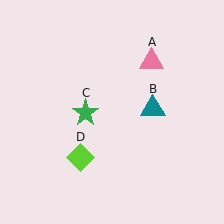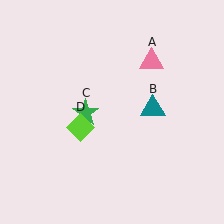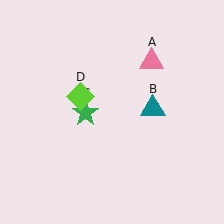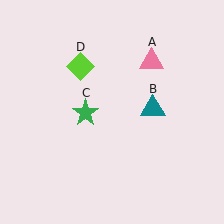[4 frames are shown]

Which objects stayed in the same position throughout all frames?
Pink triangle (object A) and teal triangle (object B) and green star (object C) remained stationary.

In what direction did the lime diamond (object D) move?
The lime diamond (object D) moved up.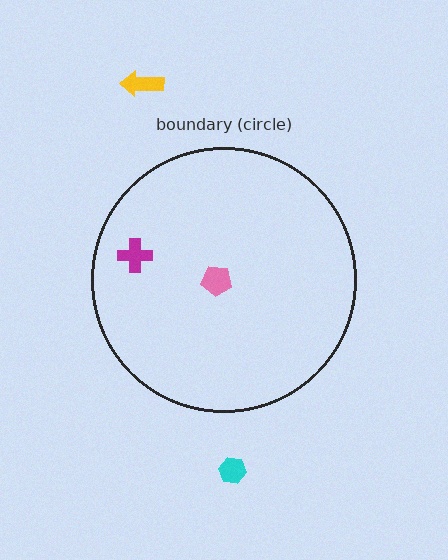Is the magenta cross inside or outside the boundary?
Inside.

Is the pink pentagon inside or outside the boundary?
Inside.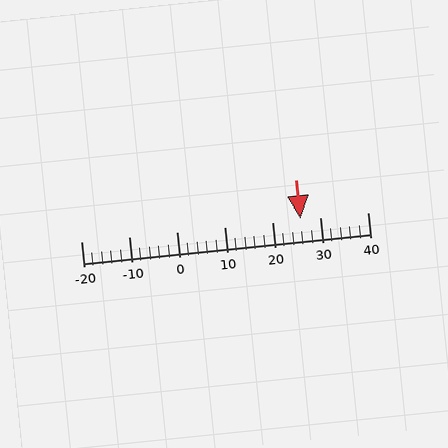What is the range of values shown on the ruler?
The ruler shows values from -20 to 40.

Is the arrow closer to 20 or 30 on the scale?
The arrow is closer to 30.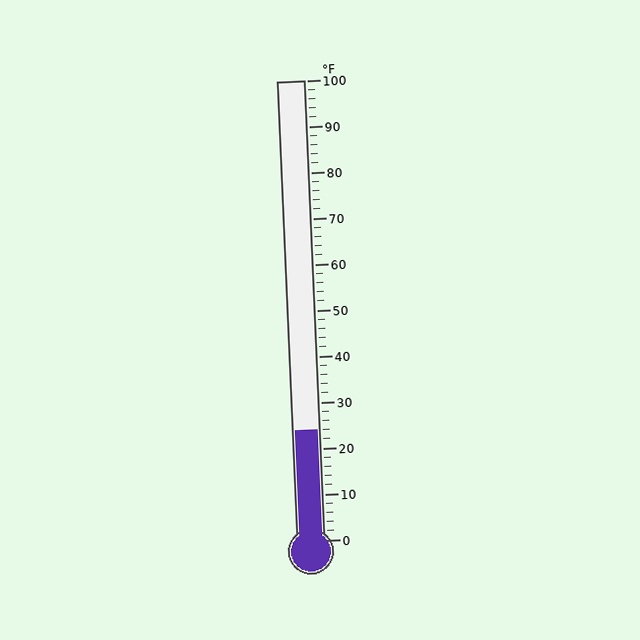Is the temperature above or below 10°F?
The temperature is above 10°F.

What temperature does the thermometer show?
The thermometer shows approximately 24°F.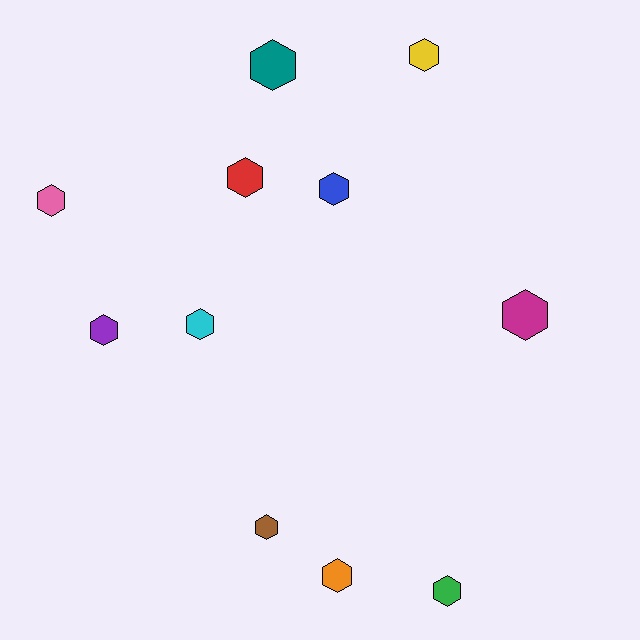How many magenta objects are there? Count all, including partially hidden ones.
There is 1 magenta object.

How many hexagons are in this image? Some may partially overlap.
There are 11 hexagons.